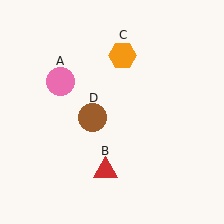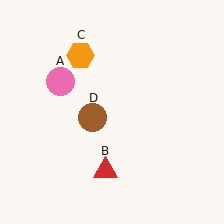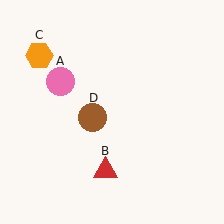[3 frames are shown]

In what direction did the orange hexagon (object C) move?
The orange hexagon (object C) moved left.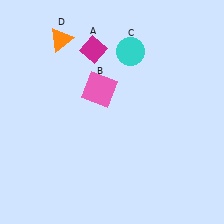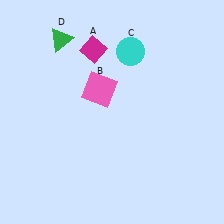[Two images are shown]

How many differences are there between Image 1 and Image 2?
There is 1 difference between the two images.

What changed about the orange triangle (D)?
In Image 1, D is orange. In Image 2, it changed to green.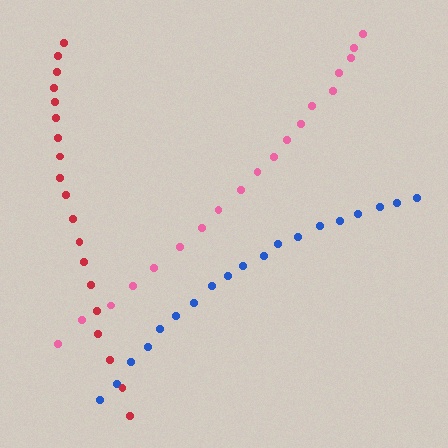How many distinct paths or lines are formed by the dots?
There are 3 distinct paths.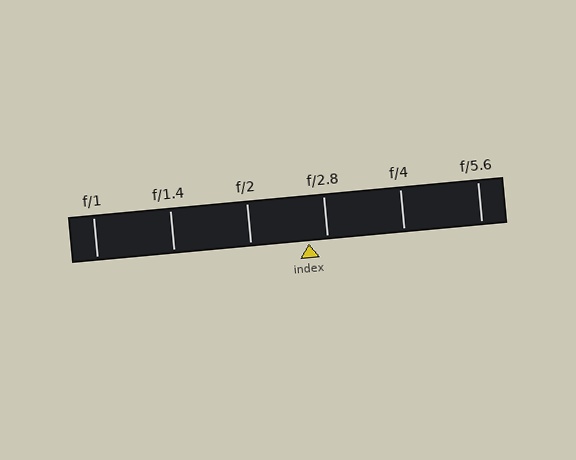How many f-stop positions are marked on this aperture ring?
There are 6 f-stop positions marked.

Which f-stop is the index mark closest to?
The index mark is closest to f/2.8.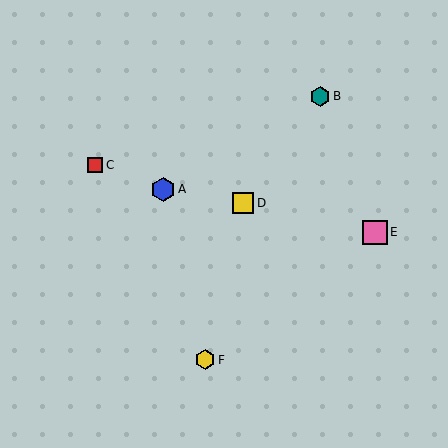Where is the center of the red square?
The center of the red square is at (95, 165).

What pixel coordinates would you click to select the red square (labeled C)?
Click at (95, 165) to select the red square C.